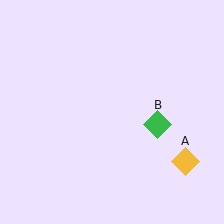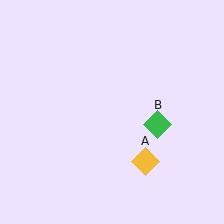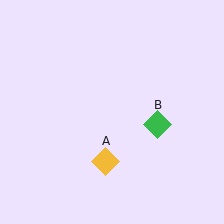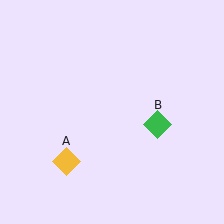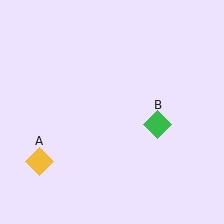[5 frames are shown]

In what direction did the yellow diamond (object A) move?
The yellow diamond (object A) moved left.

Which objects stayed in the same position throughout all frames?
Green diamond (object B) remained stationary.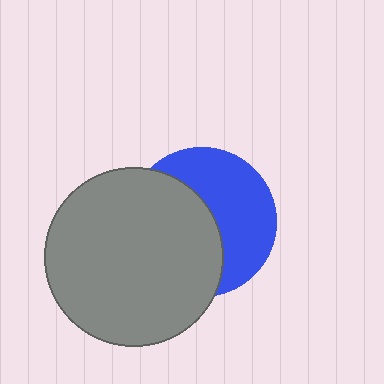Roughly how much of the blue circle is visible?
About half of it is visible (roughly 48%).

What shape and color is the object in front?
The object in front is a gray circle.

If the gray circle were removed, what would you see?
You would see the complete blue circle.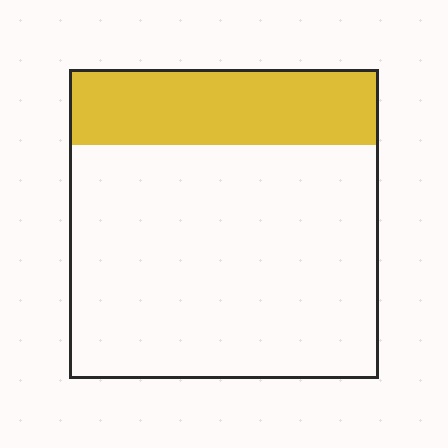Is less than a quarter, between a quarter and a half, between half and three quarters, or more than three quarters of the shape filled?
Less than a quarter.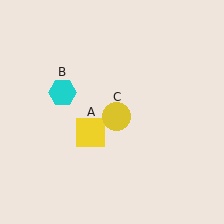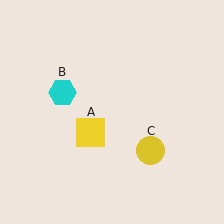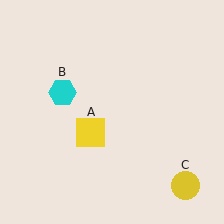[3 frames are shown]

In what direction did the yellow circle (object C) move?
The yellow circle (object C) moved down and to the right.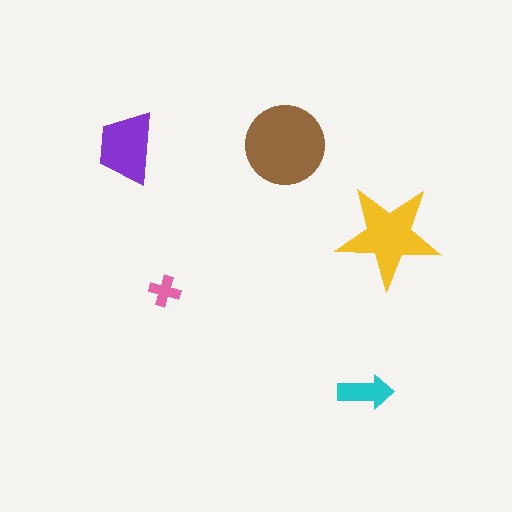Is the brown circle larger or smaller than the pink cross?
Larger.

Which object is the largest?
The brown circle.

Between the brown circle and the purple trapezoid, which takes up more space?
The brown circle.